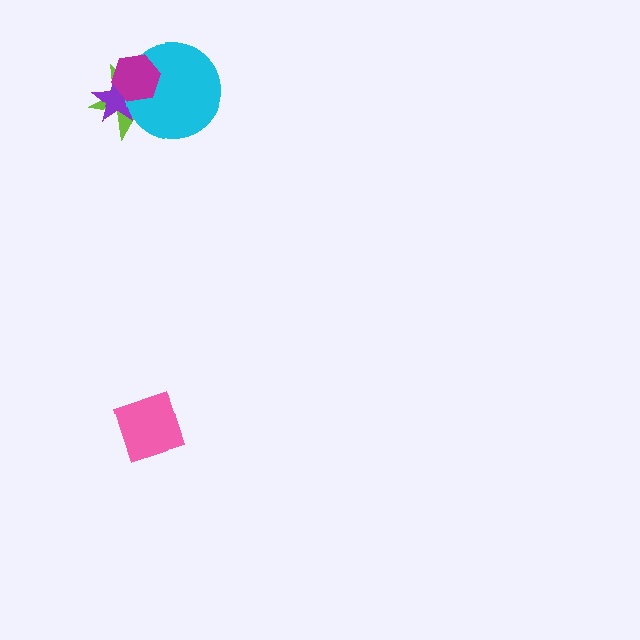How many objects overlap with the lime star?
3 objects overlap with the lime star.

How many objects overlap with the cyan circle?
3 objects overlap with the cyan circle.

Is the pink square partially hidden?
No, no other shape covers it.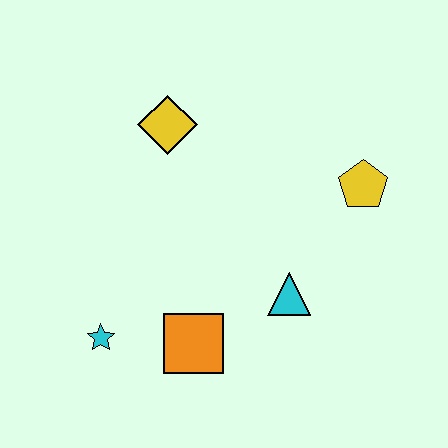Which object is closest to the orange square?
The cyan star is closest to the orange square.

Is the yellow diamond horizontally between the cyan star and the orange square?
Yes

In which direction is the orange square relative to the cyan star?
The orange square is to the right of the cyan star.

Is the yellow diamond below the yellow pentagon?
No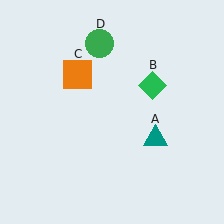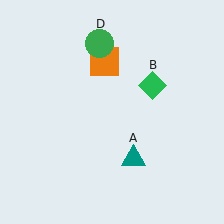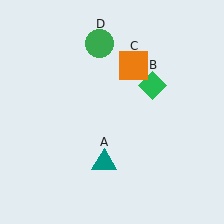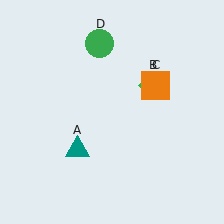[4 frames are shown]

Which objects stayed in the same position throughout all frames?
Green diamond (object B) and green circle (object D) remained stationary.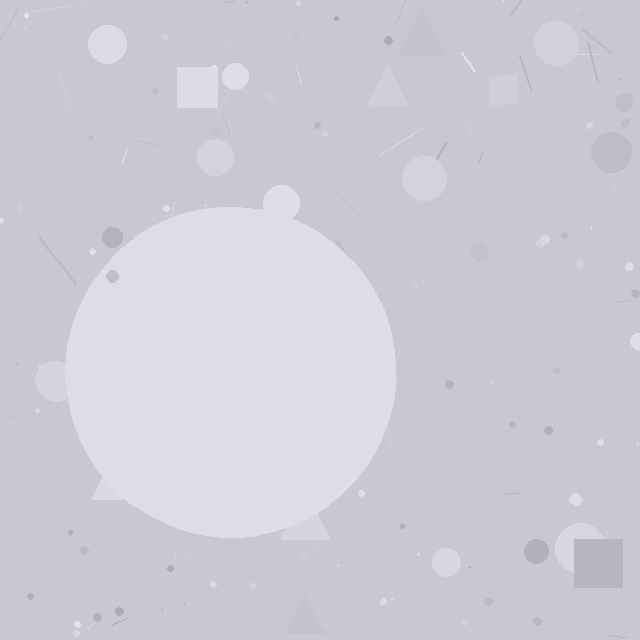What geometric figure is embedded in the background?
A circle is embedded in the background.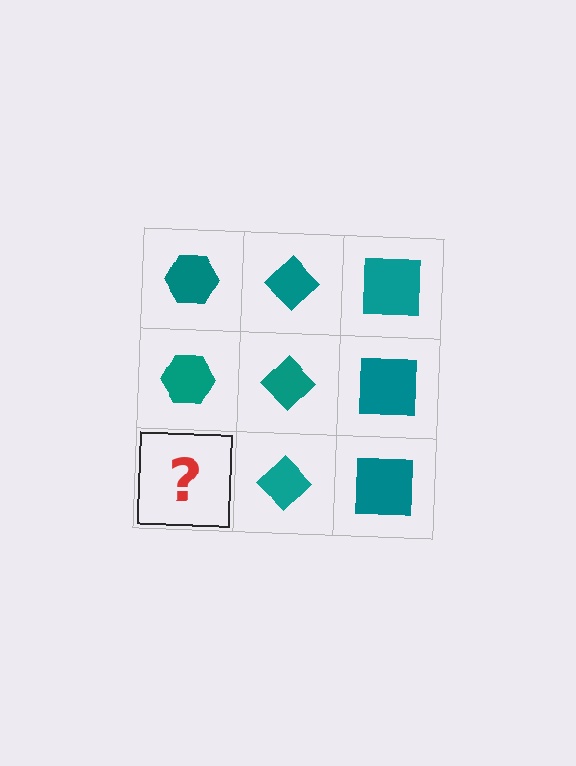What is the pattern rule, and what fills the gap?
The rule is that each column has a consistent shape. The gap should be filled with a teal hexagon.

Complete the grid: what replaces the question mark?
The question mark should be replaced with a teal hexagon.